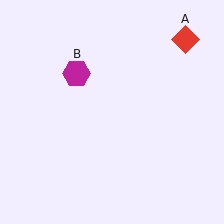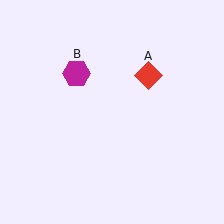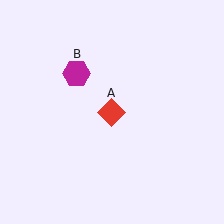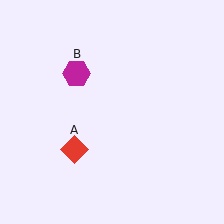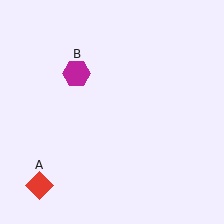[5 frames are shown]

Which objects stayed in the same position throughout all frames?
Magenta hexagon (object B) remained stationary.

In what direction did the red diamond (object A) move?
The red diamond (object A) moved down and to the left.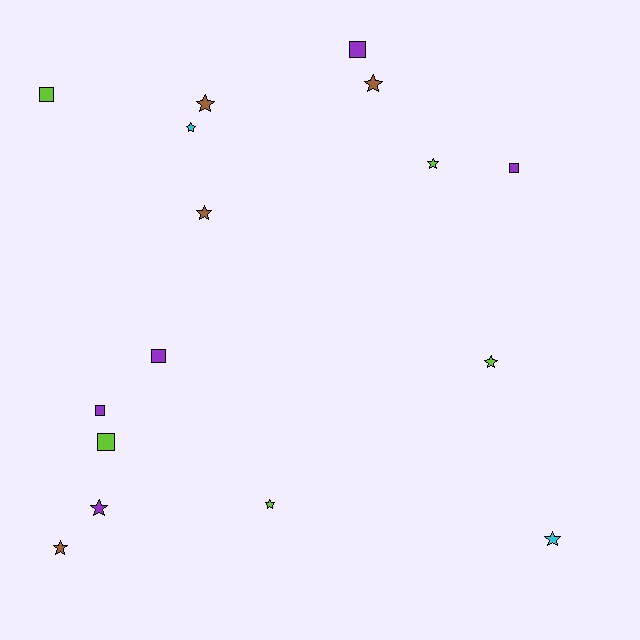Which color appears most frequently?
Lime, with 5 objects.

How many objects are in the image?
There are 16 objects.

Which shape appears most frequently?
Star, with 10 objects.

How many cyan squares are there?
There are no cyan squares.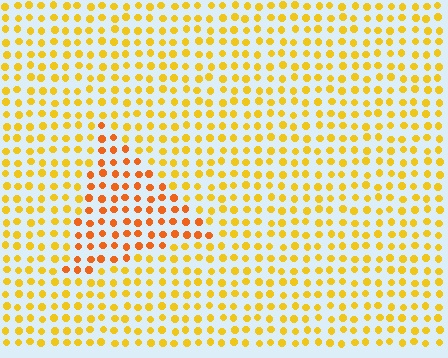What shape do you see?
I see a triangle.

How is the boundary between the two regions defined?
The boundary is defined purely by a slight shift in hue (about 28 degrees). Spacing, size, and orientation are identical on both sides.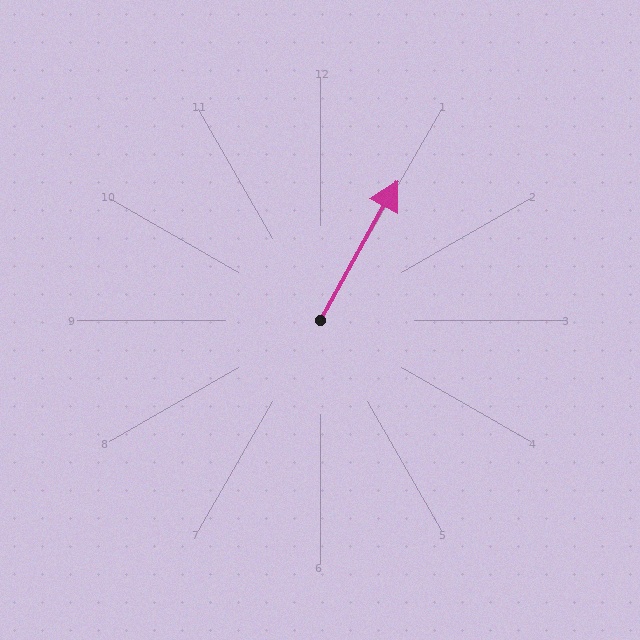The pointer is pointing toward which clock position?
Roughly 1 o'clock.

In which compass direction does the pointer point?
Northeast.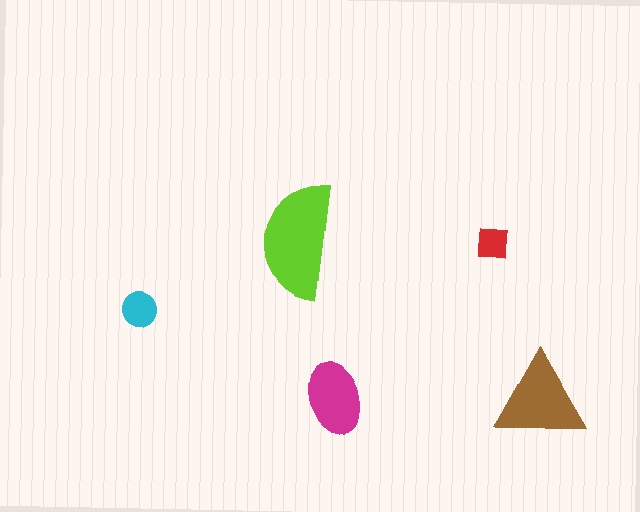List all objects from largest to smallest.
The lime semicircle, the brown triangle, the magenta ellipse, the cyan circle, the red square.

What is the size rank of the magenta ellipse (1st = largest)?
3rd.